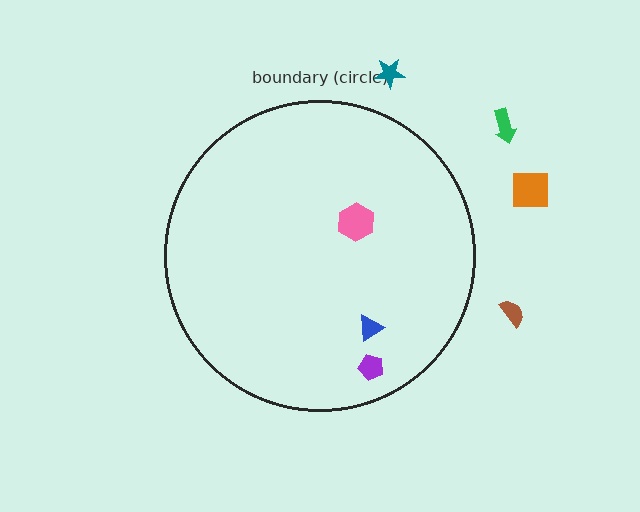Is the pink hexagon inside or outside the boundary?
Inside.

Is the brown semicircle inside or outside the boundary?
Outside.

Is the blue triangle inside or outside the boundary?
Inside.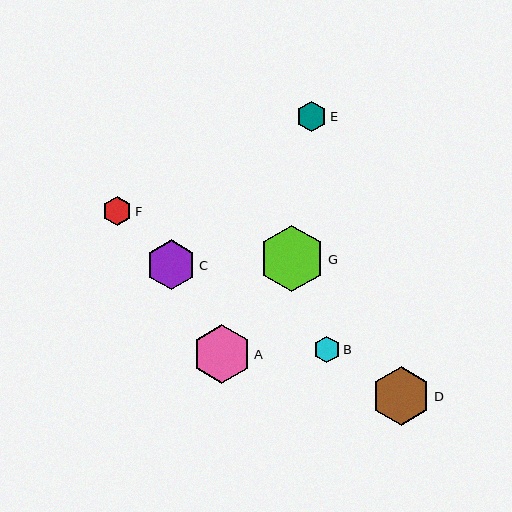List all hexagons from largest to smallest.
From largest to smallest: G, D, A, C, E, F, B.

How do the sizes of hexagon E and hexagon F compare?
Hexagon E and hexagon F are approximately the same size.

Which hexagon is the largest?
Hexagon G is the largest with a size of approximately 66 pixels.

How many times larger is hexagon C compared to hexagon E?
Hexagon C is approximately 1.7 times the size of hexagon E.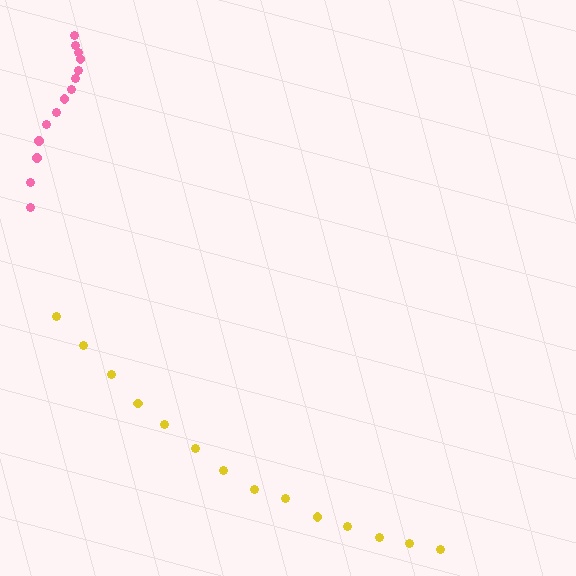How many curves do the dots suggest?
There are 2 distinct paths.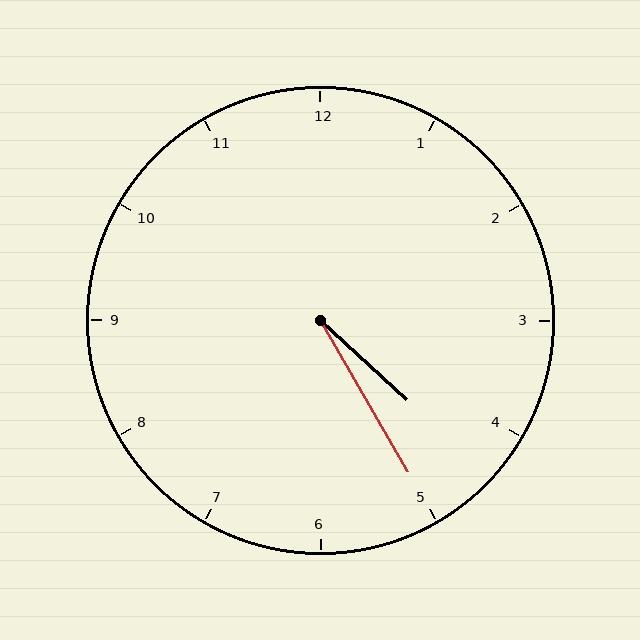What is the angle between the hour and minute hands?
Approximately 18 degrees.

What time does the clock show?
4:25.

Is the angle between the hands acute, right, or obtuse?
It is acute.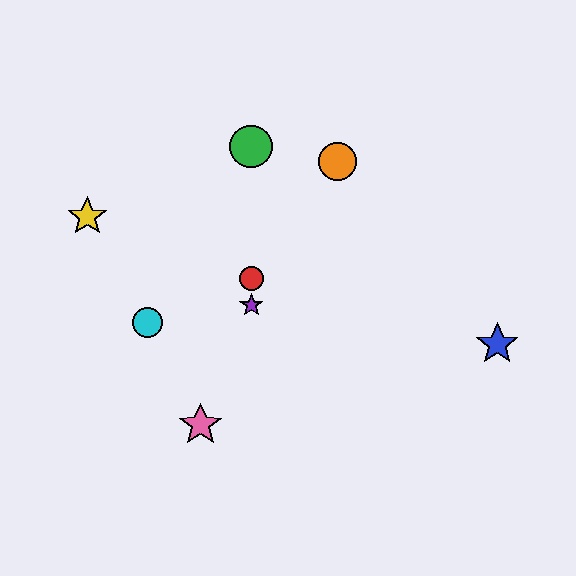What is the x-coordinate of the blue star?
The blue star is at x≈497.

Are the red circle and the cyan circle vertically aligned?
No, the red circle is at x≈251 and the cyan circle is at x≈148.